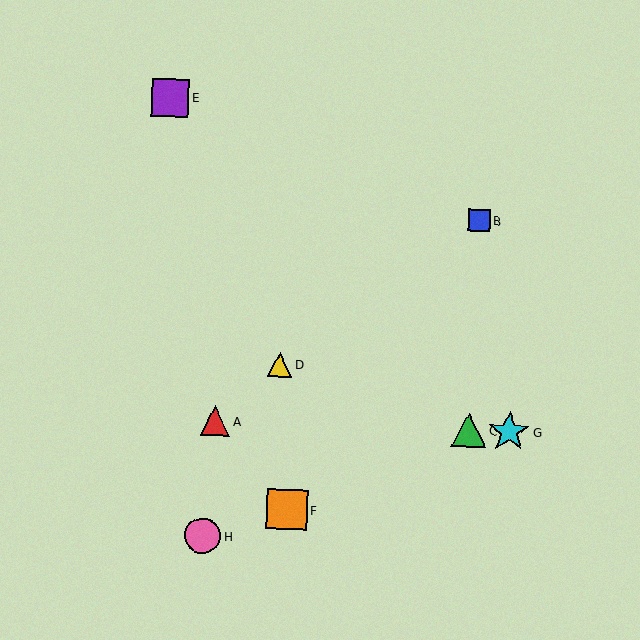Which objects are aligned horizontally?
Objects A, C, G are aligned horizontally.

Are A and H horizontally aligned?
No, A is at y≈421 and H is at y≈536.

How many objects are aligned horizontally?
3 objects (A, C, G) are aligned horizontally.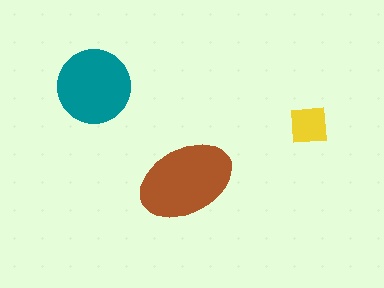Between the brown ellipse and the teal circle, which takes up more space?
The brown ellipse.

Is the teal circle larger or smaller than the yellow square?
Larger.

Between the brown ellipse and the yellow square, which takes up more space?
The brown ellipse.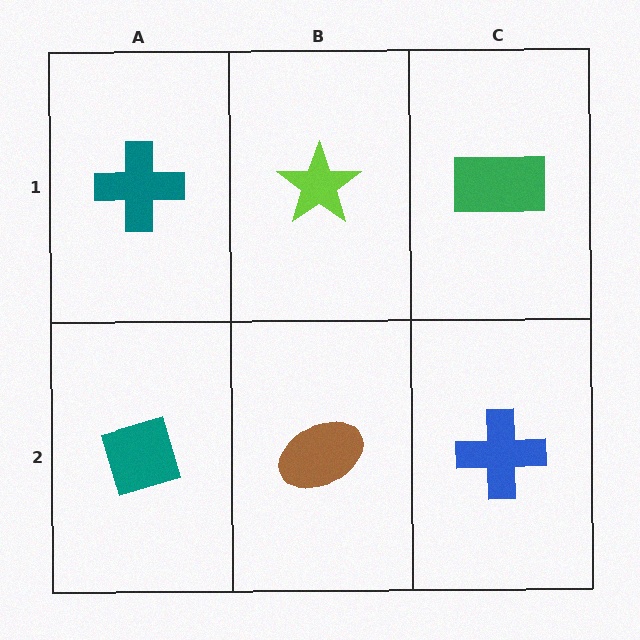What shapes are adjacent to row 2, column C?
A green rectangle (row 1, column C), a brown ellipse (row 2, column B).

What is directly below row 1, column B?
A brown ellipse.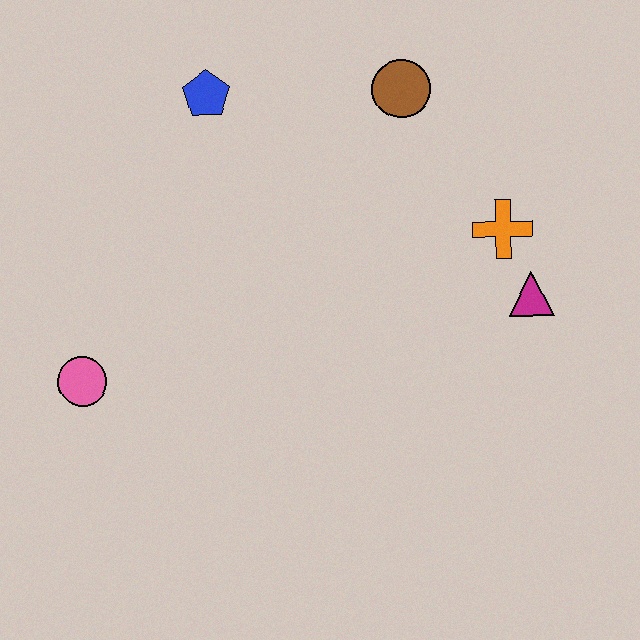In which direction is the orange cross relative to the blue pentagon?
The orange cross is to the right of the blue pentagon.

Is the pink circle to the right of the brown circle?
No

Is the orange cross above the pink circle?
Yes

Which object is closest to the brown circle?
The orange cross is closest to the brown circle.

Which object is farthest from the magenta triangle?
The pink circle is farthest from the magenta triangle.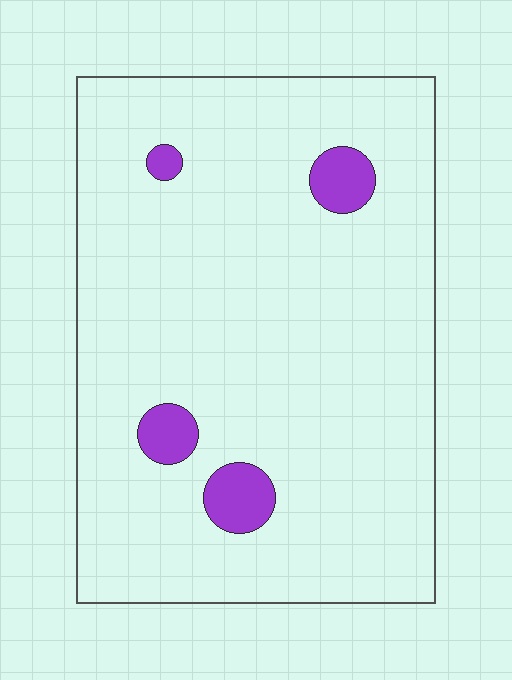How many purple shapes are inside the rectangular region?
4.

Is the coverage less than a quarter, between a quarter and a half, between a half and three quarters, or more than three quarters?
Less than a quarter.